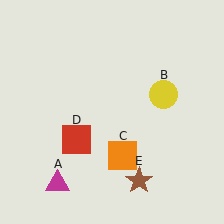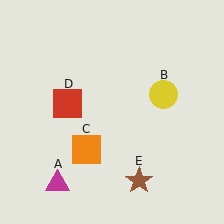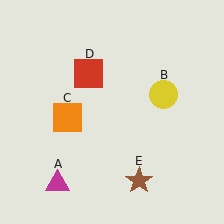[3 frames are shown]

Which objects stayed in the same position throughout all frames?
Magenta triangle (object A) and yellow circle (object B) and brown star (object E) remained stationary.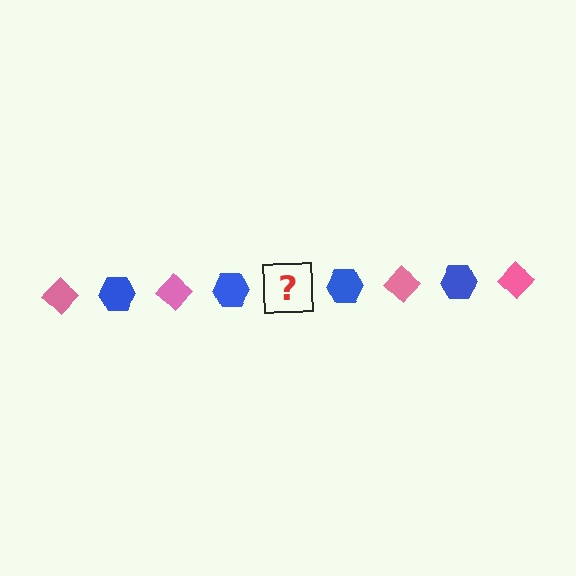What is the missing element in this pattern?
The missing element is a pink diamond.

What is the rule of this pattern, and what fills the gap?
The rule is that the pattern alternates between pink diamond and blue hexagon. The gap should be filled with a pink diamond.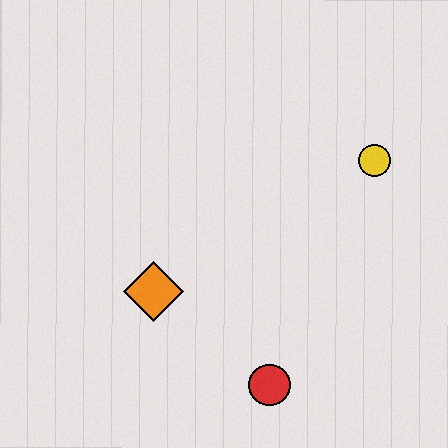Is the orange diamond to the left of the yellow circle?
Yes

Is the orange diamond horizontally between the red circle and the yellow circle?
No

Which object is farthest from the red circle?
The yellow circle is farthest from the red circle.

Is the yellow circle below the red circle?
No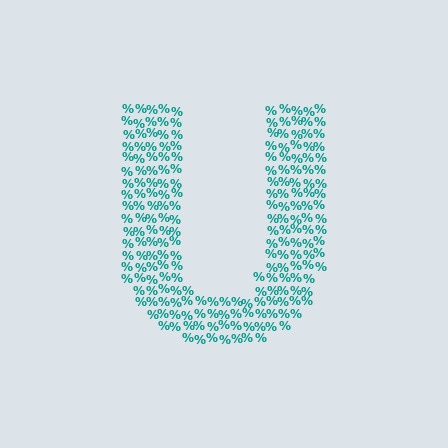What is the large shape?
The large shape is the letter U.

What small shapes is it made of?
It is made of small percent signs.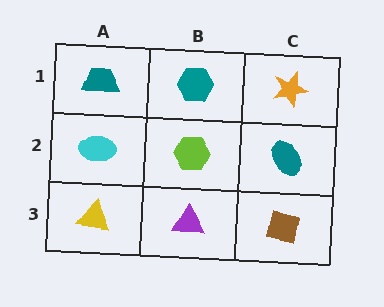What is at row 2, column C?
A teal ellipse.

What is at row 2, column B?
A lime hexagon.